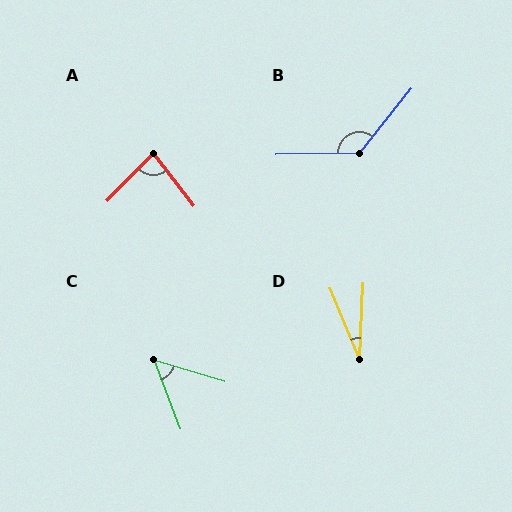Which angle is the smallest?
D, at approximately 25 degrees.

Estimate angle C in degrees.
Approximately 53 degrees.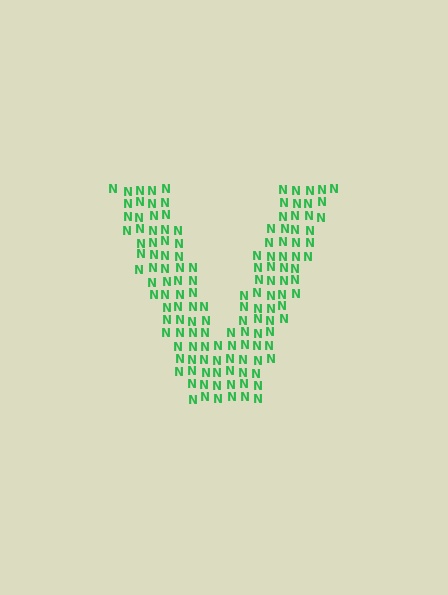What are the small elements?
The small elements are letter N's.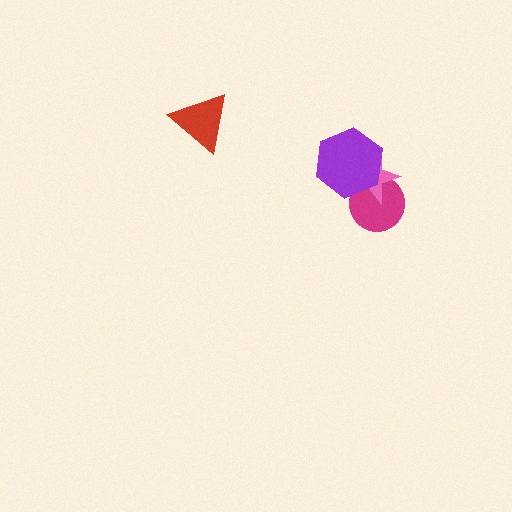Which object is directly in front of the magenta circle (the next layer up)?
The pink star is directly in front of the magenta circle.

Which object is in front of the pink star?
The purple hexagon is in front of the pink star.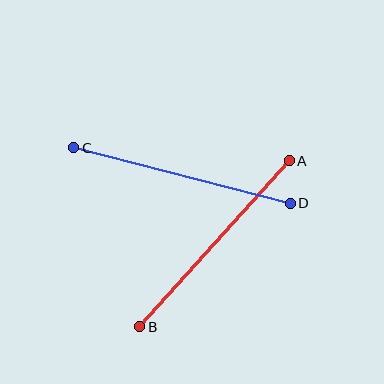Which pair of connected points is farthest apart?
Points C and D are farthest apart.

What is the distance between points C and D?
The distance is approximately 224 pixels.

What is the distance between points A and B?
The distance is approximately 223 pixels.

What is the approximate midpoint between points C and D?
The midpoint is at approximately (182, 175) pixels.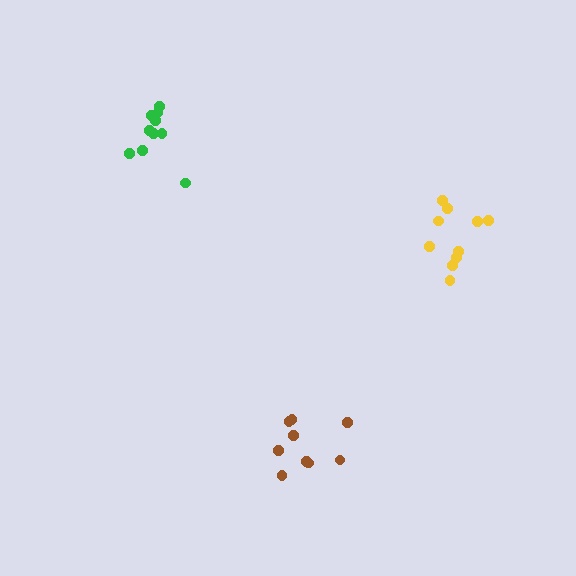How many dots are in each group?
Group 1: 10 dots, Group 2: 10 dots, Group 3: 9 dots (29 total).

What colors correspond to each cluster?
The clusters are colored: yellow, green, brown.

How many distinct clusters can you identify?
There are 3 distinct clusters.